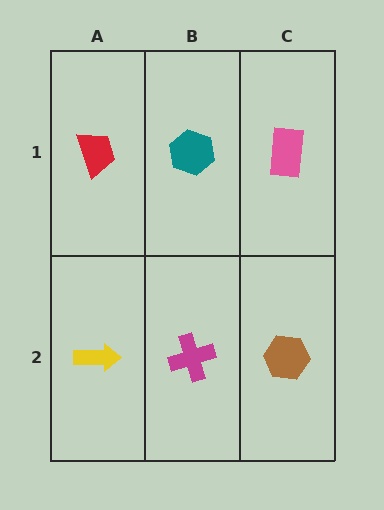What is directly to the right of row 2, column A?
A magenta cross.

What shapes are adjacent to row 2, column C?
A pink rectangle (row 1, column C), a magenta cross (row 2, column B).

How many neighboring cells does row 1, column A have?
2.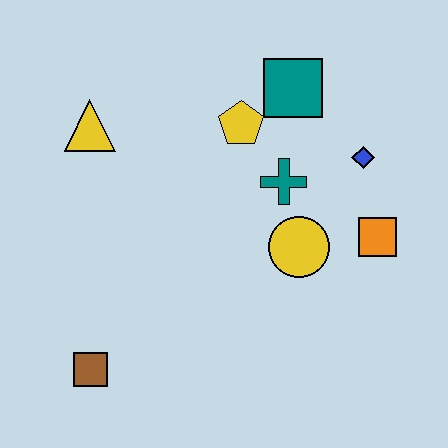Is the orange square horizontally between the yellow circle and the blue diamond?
No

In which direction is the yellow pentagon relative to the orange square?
The yellow pentagon is to the left of the orange square.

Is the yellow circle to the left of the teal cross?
No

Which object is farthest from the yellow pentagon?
The brown square is farthest from the yellow pentagon.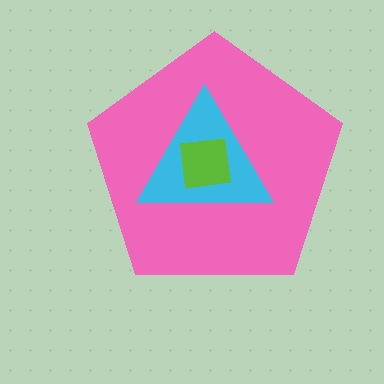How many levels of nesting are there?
3.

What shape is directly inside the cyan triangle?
The lime square.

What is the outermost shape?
The pink pentagon.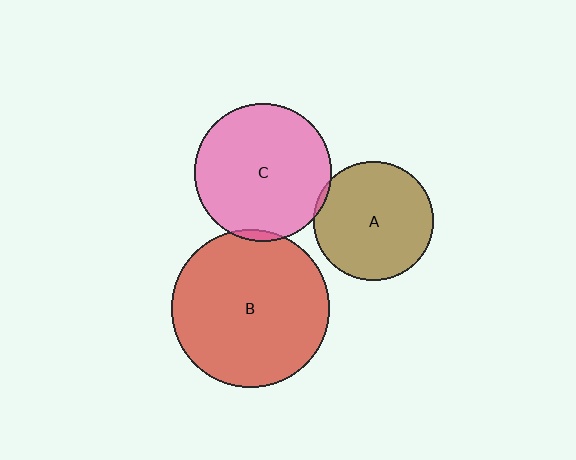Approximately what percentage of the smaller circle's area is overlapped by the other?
Approximately 5%.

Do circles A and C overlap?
Yes.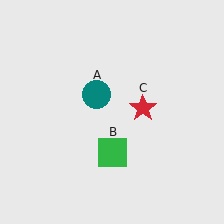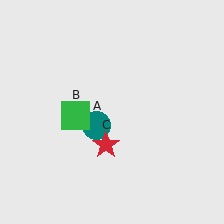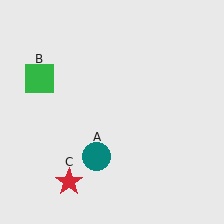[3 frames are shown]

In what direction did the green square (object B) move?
The green square (object B) moved up and to the left.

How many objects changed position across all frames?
3 objects changed position: teal circle (object A), green square (object B), red star (object C).